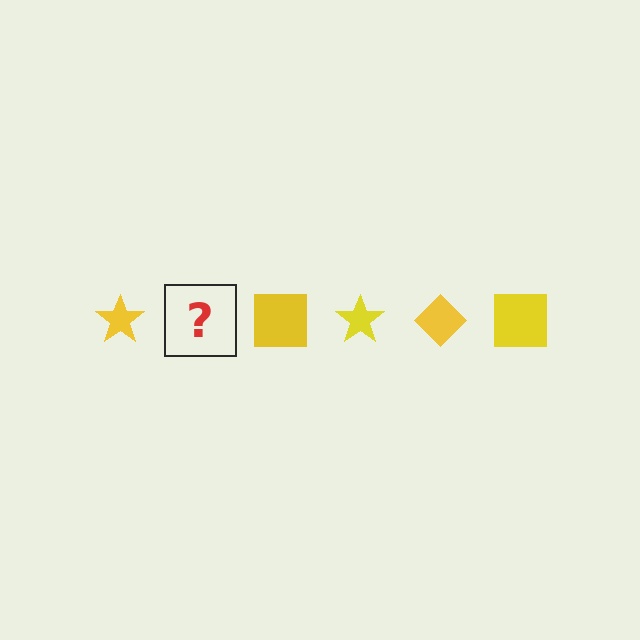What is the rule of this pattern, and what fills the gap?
The rule is that the pattern cycles through star, diamond, square shapes in yellow. The gap should be filled with a yellow diamond.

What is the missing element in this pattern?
The missing element is a yellow diamond.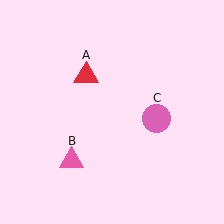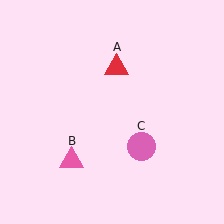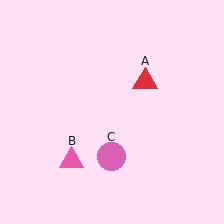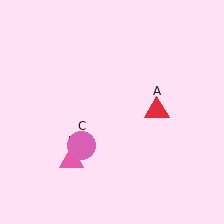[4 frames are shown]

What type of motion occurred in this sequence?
The red triangle (object A), pink circle (object C) rotated clockwise around the center of the scene.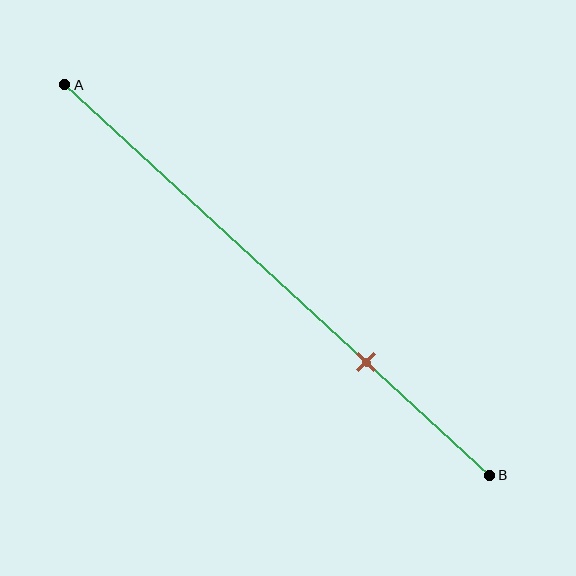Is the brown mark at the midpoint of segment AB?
No, the mark is at about 70% from A, not at the 50% midpoint.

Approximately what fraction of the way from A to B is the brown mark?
The brown mark is approximately 70% of the way from A to B.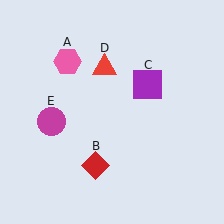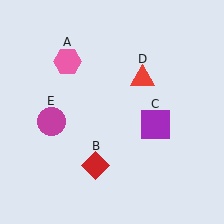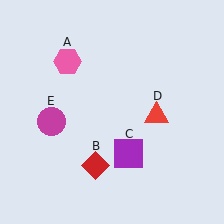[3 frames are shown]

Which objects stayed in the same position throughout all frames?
Pink hexagon (object A) and red diamond (object B) and magenta circle (object E) remained stationary.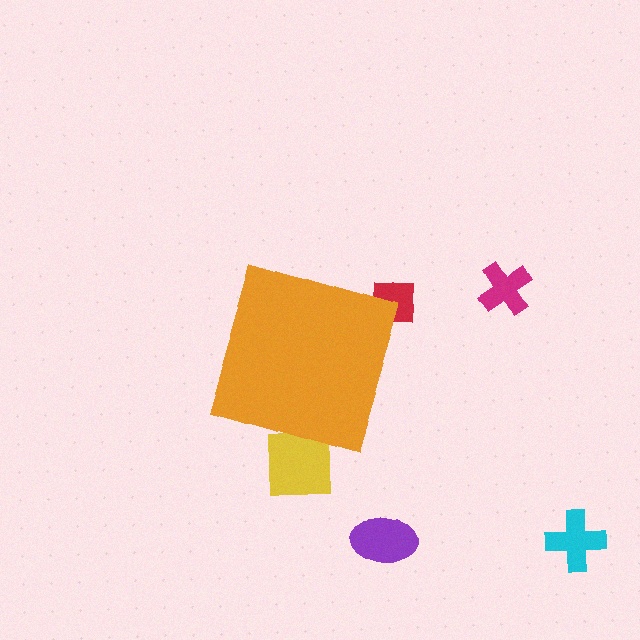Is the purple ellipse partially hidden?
No, the purple ellipse is fully visible.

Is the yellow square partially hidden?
Yes, the yellow square is partially hidden behind the orange diamond.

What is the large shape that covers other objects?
An orange diamond.